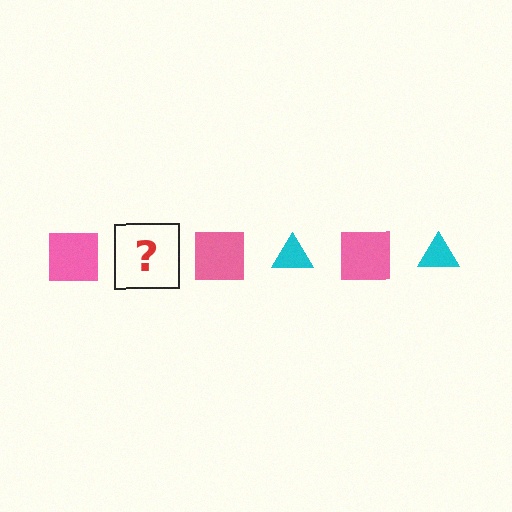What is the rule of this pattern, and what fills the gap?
The rule is that the pattern alternates between pink square and cyan triangle. The gap should be filled with a cyan triangle.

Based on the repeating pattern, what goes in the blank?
The blank should be a cyan triangle.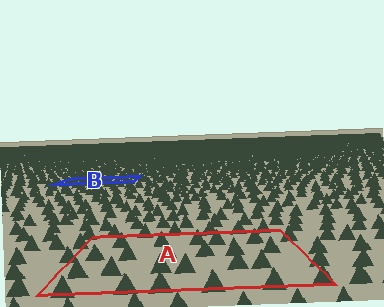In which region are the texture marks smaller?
The texture marks are smaller in region B, because it is farther away.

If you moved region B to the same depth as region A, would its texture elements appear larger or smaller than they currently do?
They would appear larger. At a closer depth, the same texture elements are projected at a bigger on-screen size.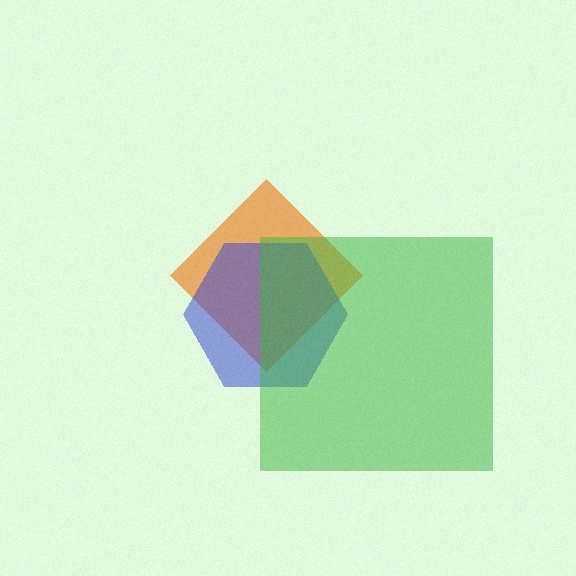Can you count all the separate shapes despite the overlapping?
Yes, there are 3 separate shapes.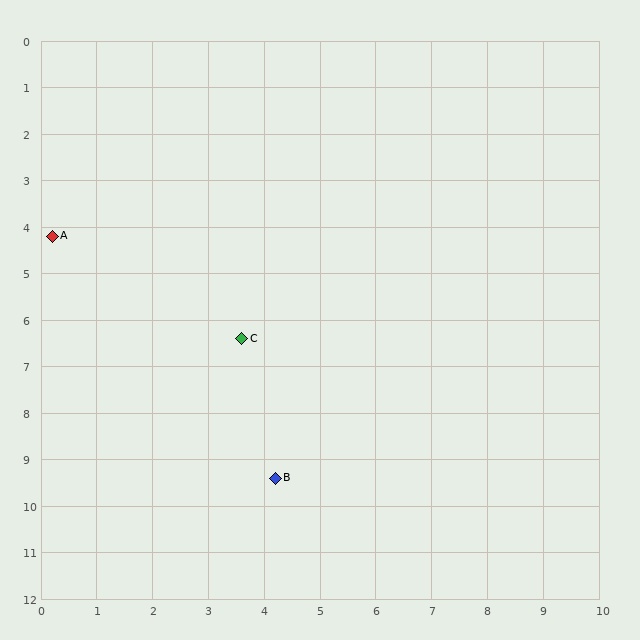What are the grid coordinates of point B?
Point B is at approximately (4.2, 9.4).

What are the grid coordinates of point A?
Point A is at approximately (0.2, 4.2).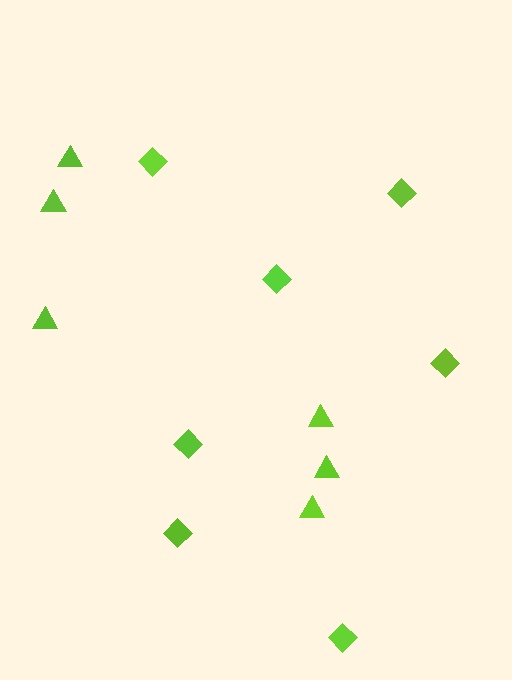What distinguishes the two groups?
There are 2 groups: one group of diamonds (7) and one group of triangles (6).